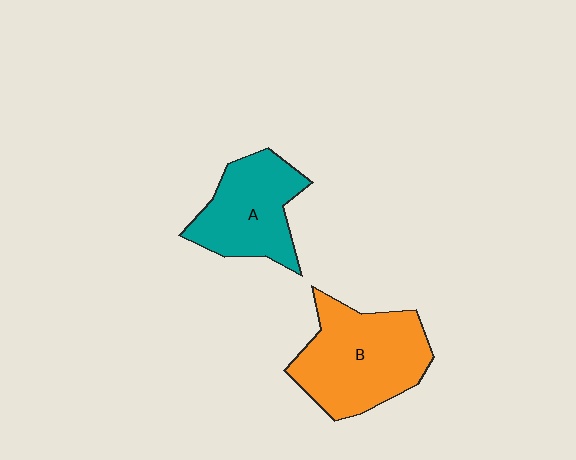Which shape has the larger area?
Shape B (orange).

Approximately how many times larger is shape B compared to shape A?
Approximately 1.3 times.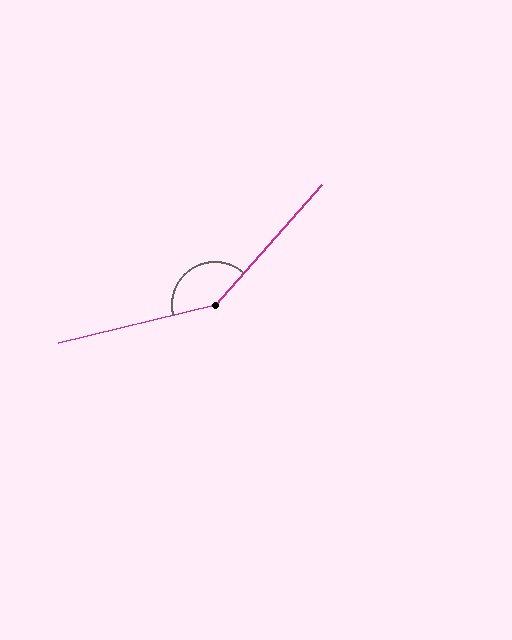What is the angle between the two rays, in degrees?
Approximately 145 degrees.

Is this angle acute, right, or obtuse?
It is obtuse.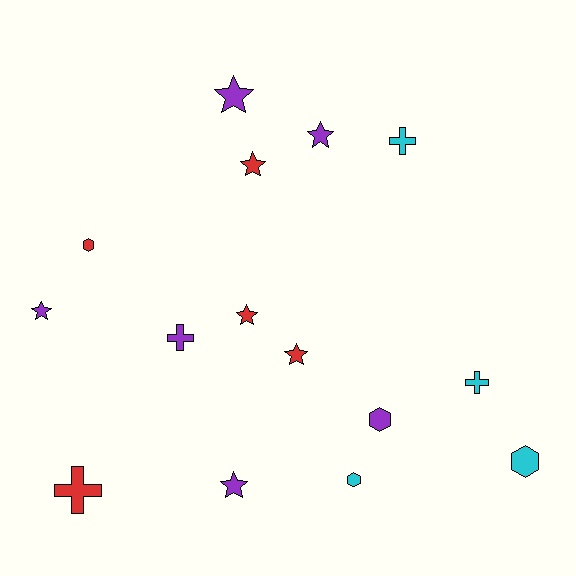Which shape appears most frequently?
Star, with 7 objects.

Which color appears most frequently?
Purple, with 6 objects.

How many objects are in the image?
There are 15 objects.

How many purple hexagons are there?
There is 1 purple hexagon.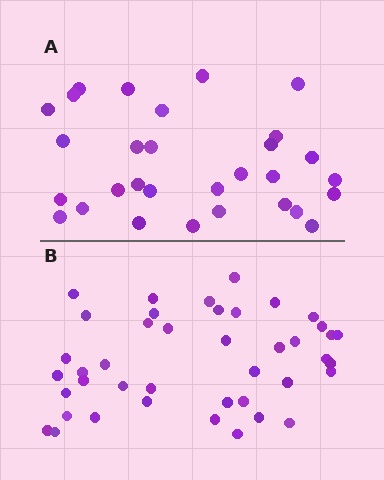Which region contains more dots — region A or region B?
Region B (the bottom region) has more dots.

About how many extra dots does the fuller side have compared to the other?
Region B has roughly 12 or so more dots than region A.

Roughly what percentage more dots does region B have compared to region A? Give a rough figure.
About 40% more.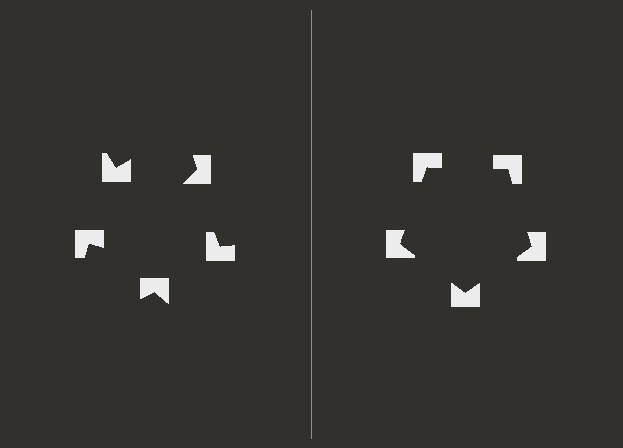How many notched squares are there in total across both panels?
10 — 5 on each side.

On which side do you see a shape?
An illusory pentagon appears on the right side. On the left side the wedge cuts are rotated, so no coherent shape forms.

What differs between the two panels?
The notched squares are positioned identically on both sides; only the wedge orientations differ. On the right they align to a pentagon; on the left they are misaligned.